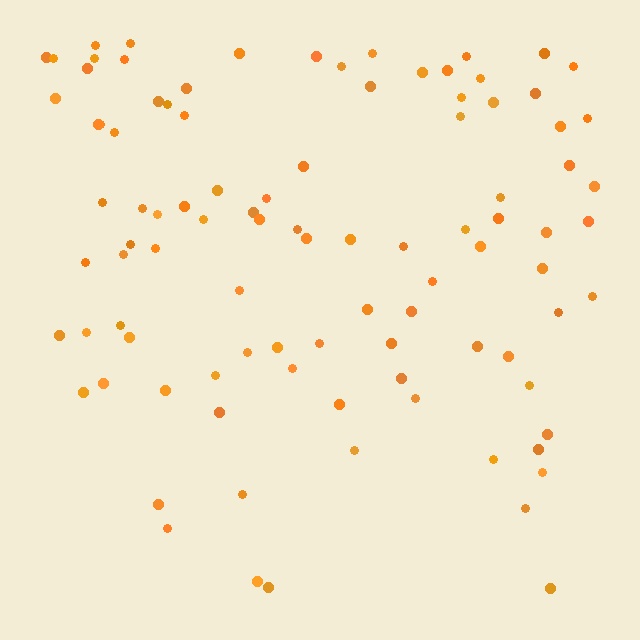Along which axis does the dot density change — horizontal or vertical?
Vertical.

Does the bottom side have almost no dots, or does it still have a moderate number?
Still a moderate number, just noticeably fewer than the top.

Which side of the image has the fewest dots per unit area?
The bottom.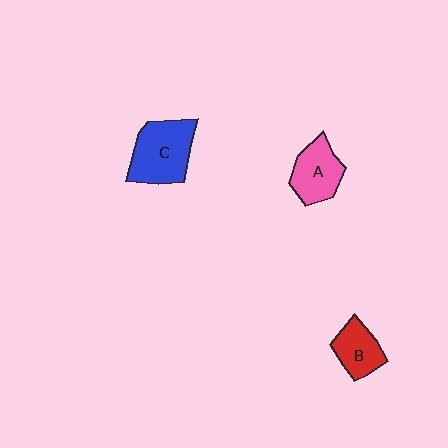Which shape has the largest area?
Shape C (blue).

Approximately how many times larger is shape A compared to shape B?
Approximately 1.2 times.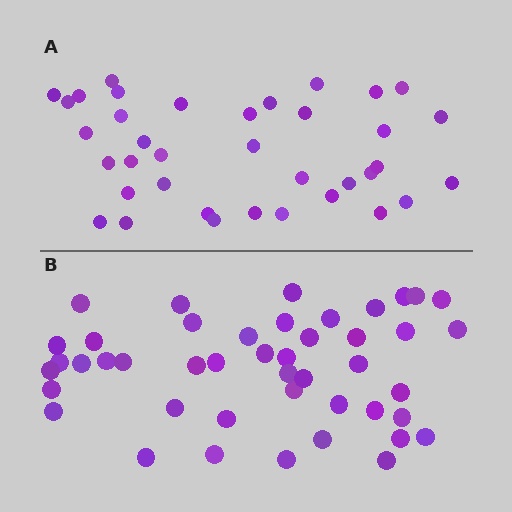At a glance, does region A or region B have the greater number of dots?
Region B (the bottom region) has more dots.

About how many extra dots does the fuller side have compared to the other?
Region B has roughly 8 or so more dots than region A.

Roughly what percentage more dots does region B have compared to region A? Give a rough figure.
About 20% more.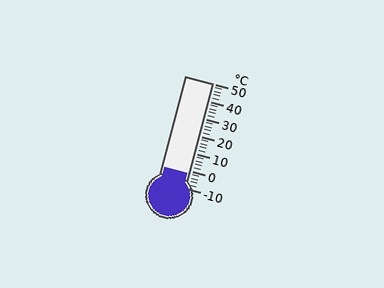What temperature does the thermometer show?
The thermometer shows approximately -2°C.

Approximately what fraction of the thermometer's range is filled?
The thermometer is filled to approximately 15% of its range.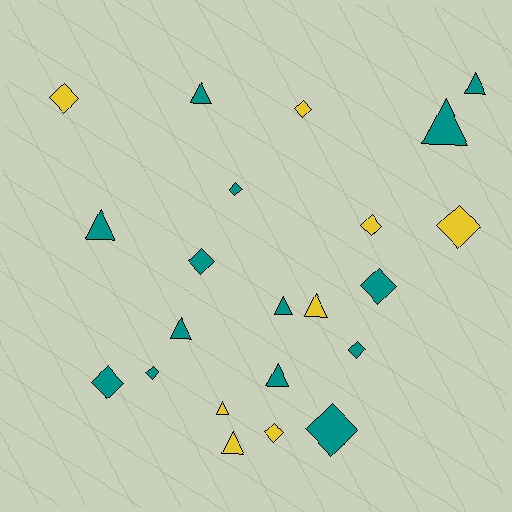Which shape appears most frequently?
Diamond, with 12 objects.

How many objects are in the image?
There are 22 objects.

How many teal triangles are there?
There are 7 teal triangles.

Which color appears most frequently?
Teal, with 14 objects.